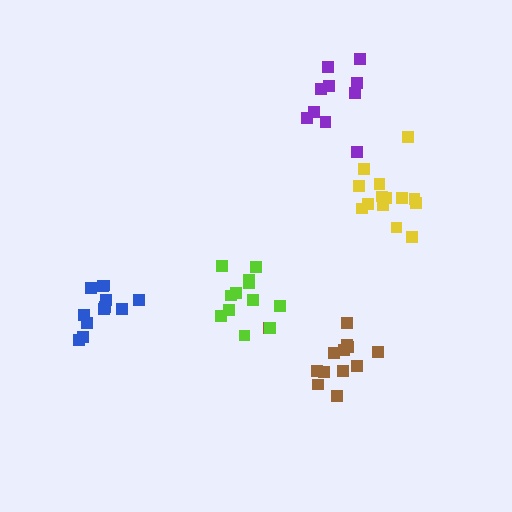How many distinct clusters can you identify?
There are 5 distinct clusters.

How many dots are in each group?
Group 1: 13 dots, Group 2: 15 dots, Group 3: 12 dots, Group 4: 12 dots, Group 5: 10 dots (62 total).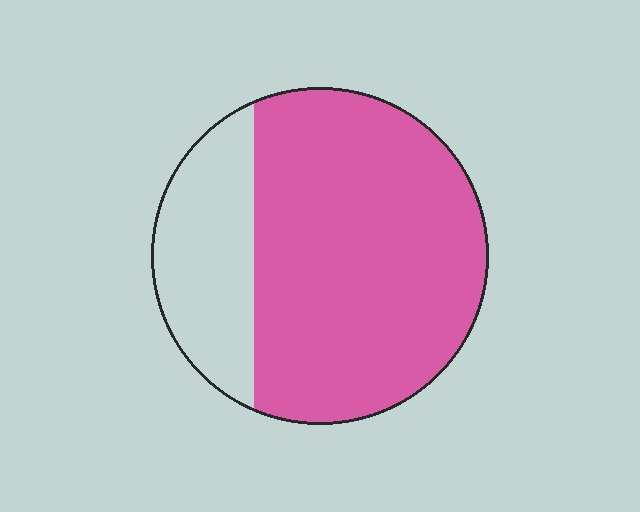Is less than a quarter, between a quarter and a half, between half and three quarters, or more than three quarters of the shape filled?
Between half and three quarters.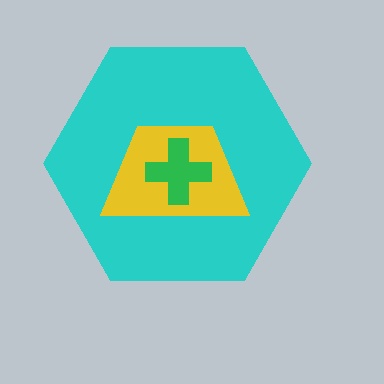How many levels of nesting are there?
3.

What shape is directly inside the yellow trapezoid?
The green cross.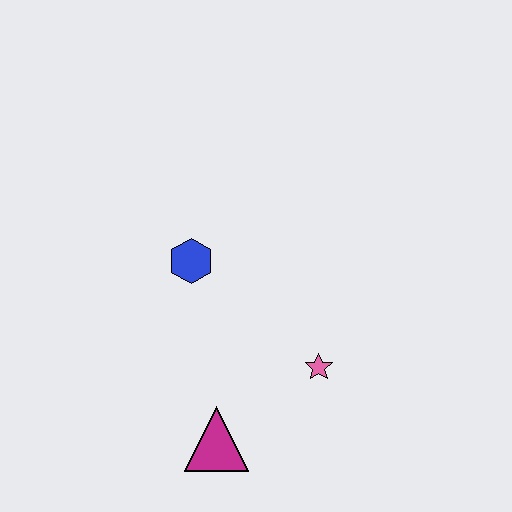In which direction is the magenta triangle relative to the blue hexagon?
The magenta triangle is below the blue hexagon.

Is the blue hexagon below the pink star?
No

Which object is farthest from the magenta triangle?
The blue hexagon is farthest from the magenta triangle.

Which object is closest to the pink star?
The magenta triangle is closest to the pink star.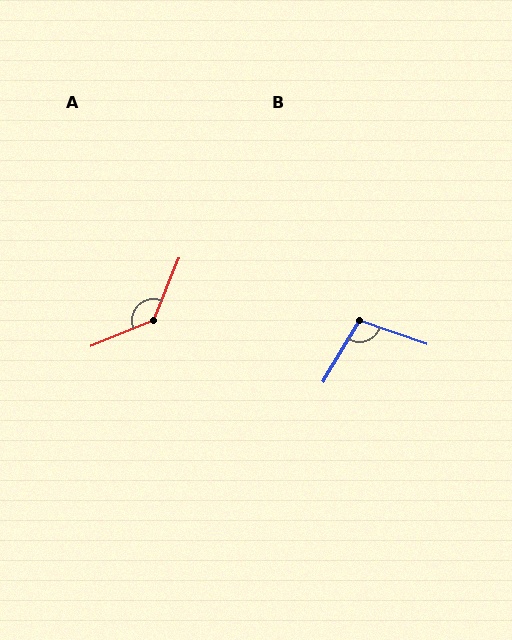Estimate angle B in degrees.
Approximately 101 degrees.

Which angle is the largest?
A, at approximately 134 degrees.